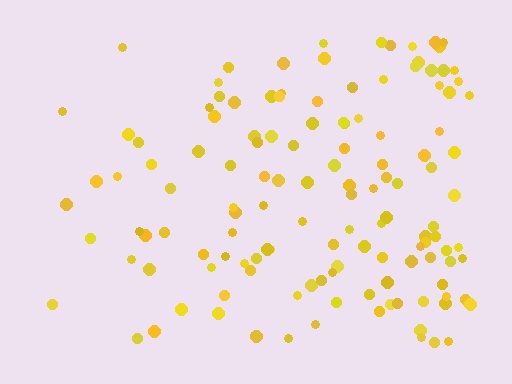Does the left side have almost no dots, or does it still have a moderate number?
Still a moderate number, just noticeably fewer than the right.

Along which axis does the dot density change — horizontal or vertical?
Horizontal.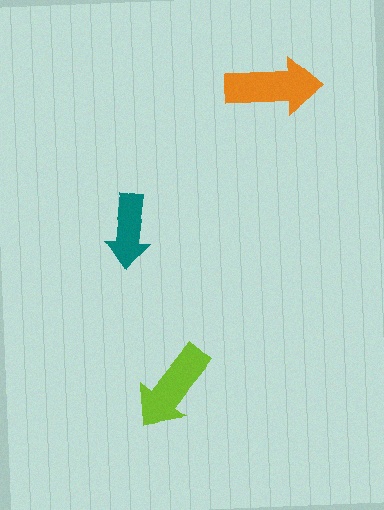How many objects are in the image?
There are 3 objects in the image.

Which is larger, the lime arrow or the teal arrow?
The lime one.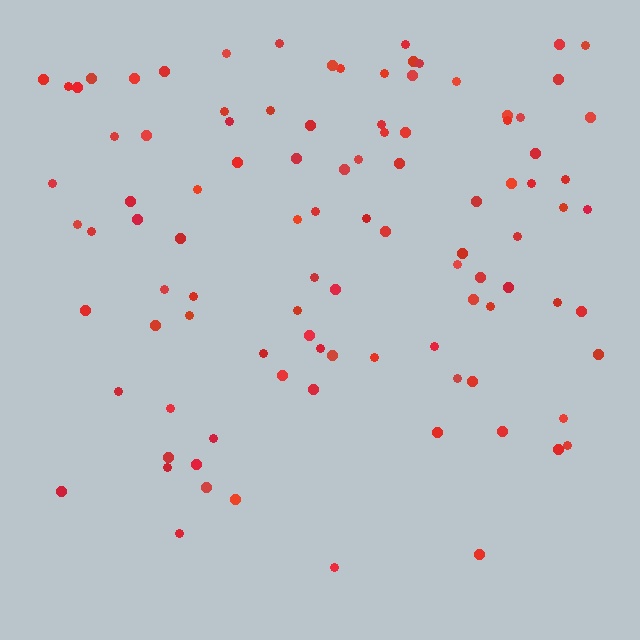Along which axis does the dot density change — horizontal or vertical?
Vertical.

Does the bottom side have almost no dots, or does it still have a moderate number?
Still a moderate number, just noticeably fewer than the top.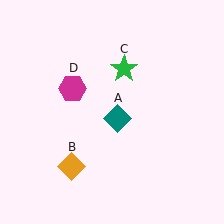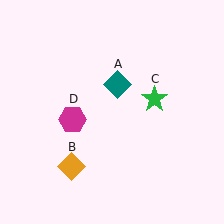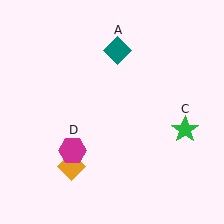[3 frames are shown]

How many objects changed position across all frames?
3 objects changed position: teal diamond (object A), green star (object C), magenta hexagon (object D).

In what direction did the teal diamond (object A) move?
The teal diamond (object A) moved up.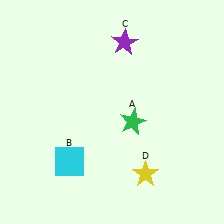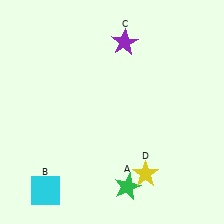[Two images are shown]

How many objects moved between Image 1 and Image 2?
2 objects moved between the two images.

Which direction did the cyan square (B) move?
The cyan square (B) moved down.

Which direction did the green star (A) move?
The green star (A) moved down.